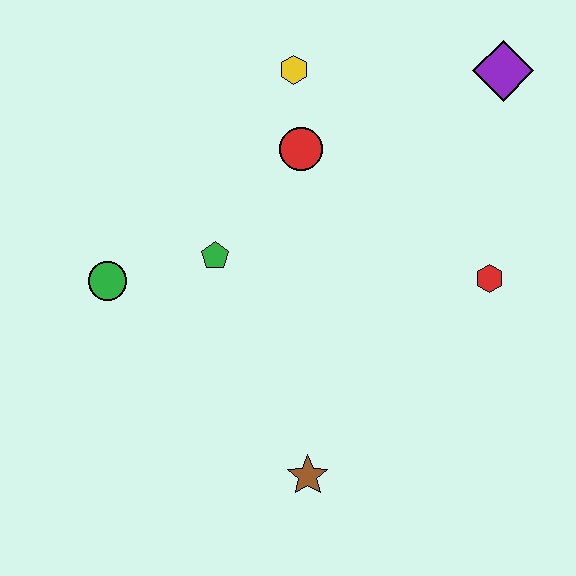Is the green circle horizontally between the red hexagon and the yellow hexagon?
No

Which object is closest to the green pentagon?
The green circle is closest to the green pentagon.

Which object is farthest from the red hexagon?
The green circle is farthest from the red hexagon.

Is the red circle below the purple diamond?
Yes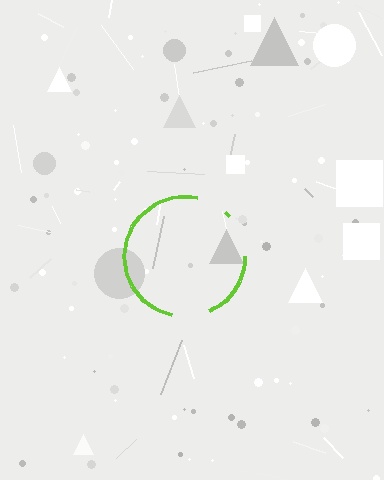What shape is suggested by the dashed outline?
The dashed outline suggests a circle.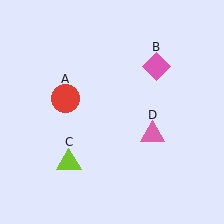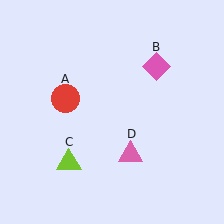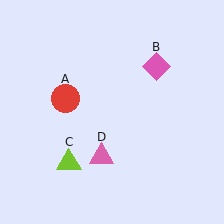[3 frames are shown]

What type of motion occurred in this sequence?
The pink triangle (object D) rotated clockwise around the center of the scene.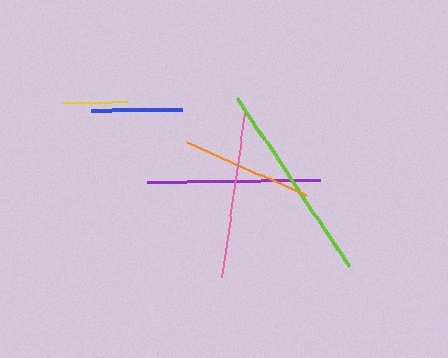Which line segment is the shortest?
The yellow line is the shortest at approximately 64 pixels.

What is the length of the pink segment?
The pink segment is approximately 165 pixels long.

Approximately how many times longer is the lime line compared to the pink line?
The lime line is approximately 1.2 times the length of the pink line.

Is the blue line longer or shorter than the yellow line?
The blue line is longer than the yellow line.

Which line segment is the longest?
The lime line is the longest at approximately 202 pixels.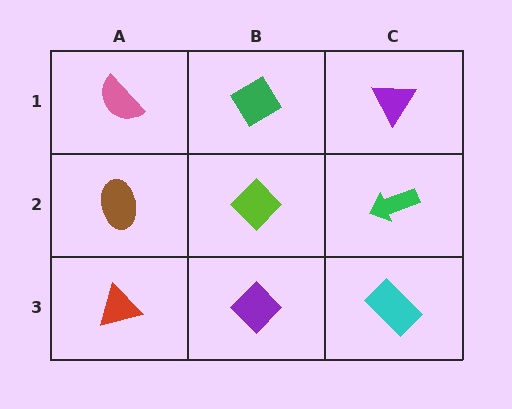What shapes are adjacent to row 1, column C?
A green arrow (row 2, column C), a green diamond (row 1, column B).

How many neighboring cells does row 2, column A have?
3.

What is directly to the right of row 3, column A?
A purple diamond.